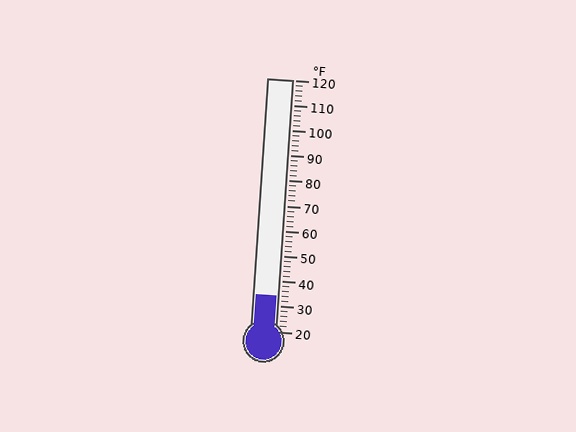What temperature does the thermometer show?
The thermometer shows approximately 34°F.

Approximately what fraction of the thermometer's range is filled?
The thermometer is filled to approximately 15% of its range.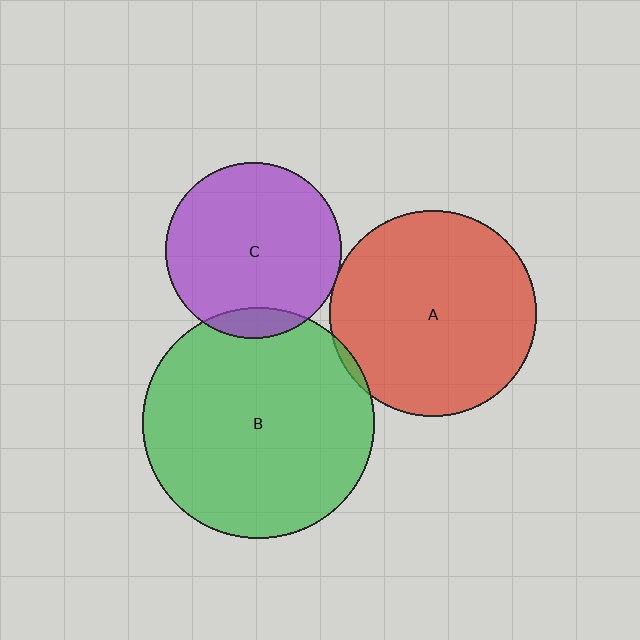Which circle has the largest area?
Circle B (green).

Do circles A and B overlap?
Yes.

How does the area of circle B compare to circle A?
Approximately 1.3 times.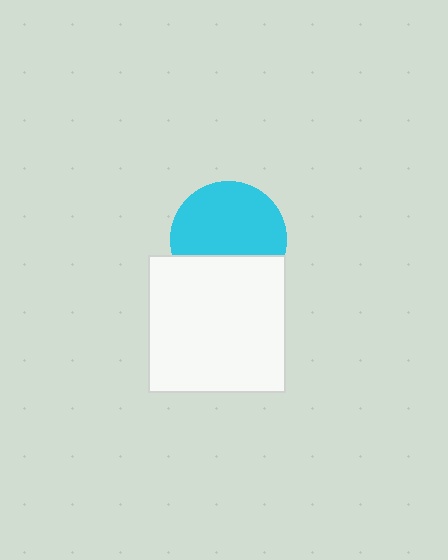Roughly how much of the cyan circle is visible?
Most of it is visible (roughly 67%).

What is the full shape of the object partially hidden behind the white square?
The partially hidden object is a cyan circle.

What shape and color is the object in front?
The object in front is a white square.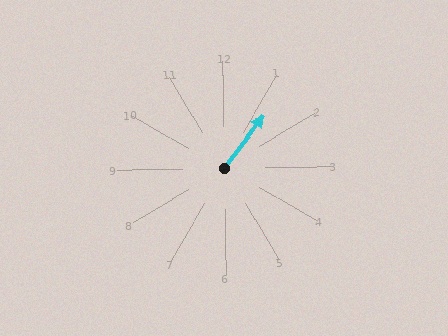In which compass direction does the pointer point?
Northeast.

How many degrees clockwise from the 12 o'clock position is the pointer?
Approximately 38 degrees.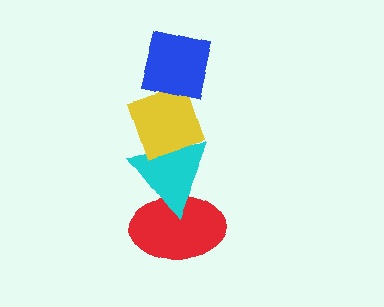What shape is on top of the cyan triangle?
The yellow diamond is on top of the cyan triangle.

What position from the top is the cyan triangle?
The cyan triangle is 3rd from the top.